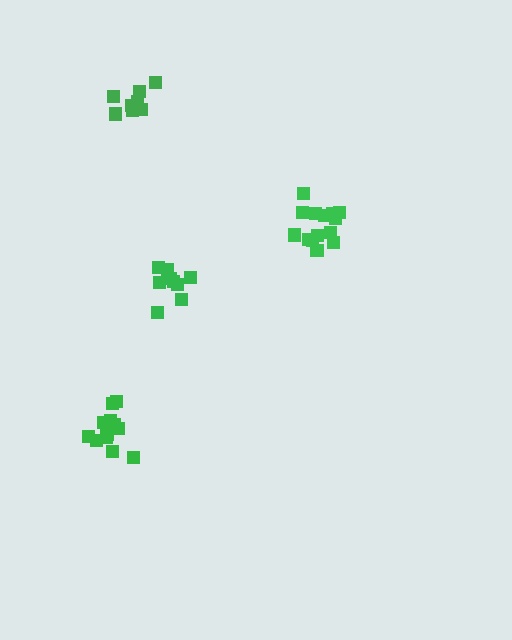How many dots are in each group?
Group 1: 14 dots, Group 2: 9 dots, Group 3: 12 dots, Group 4: 8 dots (43 total).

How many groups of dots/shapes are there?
There are 4 groups.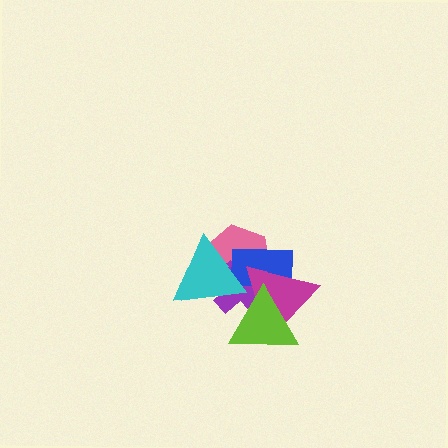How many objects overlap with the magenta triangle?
5 objects overlap with the magenta triangle.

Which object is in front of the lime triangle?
The cyan triangle is in front of the lime triangle.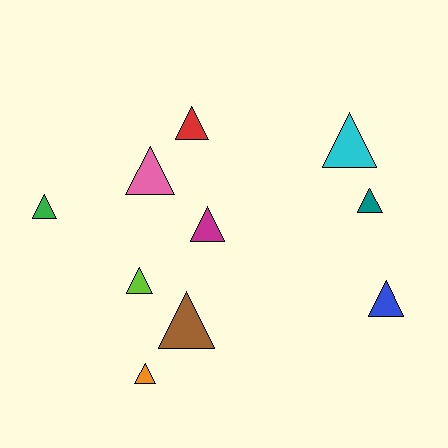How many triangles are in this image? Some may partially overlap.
There are 10 triangles.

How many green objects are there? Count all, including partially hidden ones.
There is 1 green object.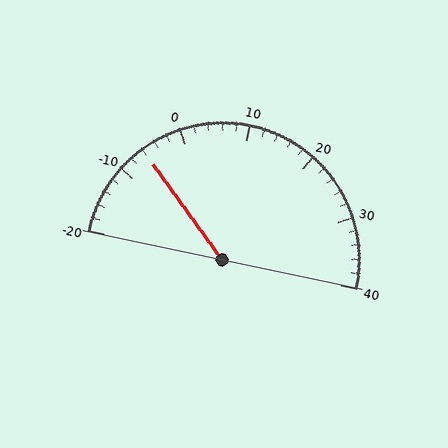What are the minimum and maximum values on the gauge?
The gauge ranges from -20 to 40.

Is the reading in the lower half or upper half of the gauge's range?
The reading is in the lower half of the range (-20 to 40).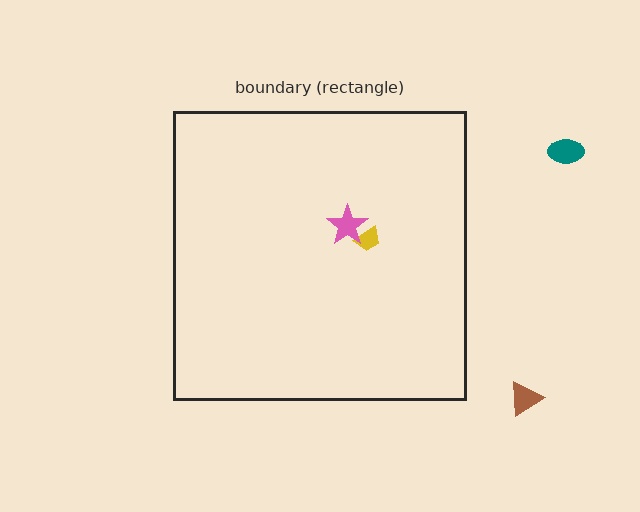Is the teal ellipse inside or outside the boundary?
Outside.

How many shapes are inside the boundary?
2 inside, 2 outside.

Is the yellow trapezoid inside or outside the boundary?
Inside.